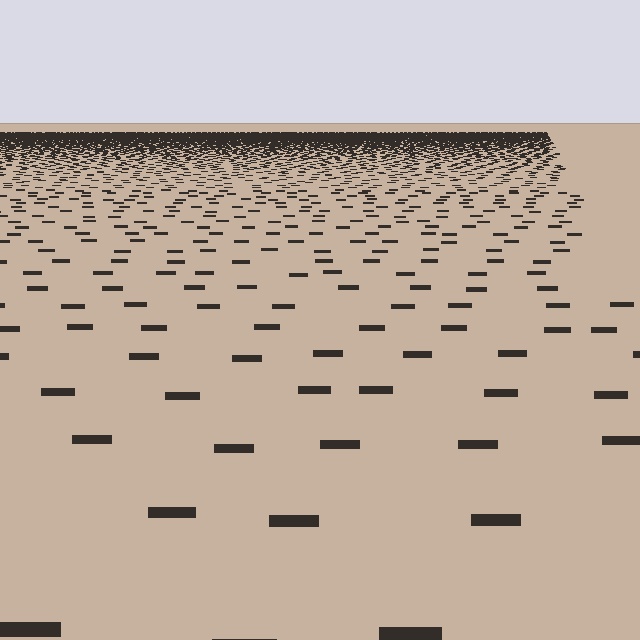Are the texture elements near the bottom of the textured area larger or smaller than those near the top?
Larger. Near the bottom, elements are closer to the viewer and appear at a bigger on-screen size.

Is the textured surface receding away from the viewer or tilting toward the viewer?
The surface is receding away from the viewer. Texture elements get smaller and denser toward the top.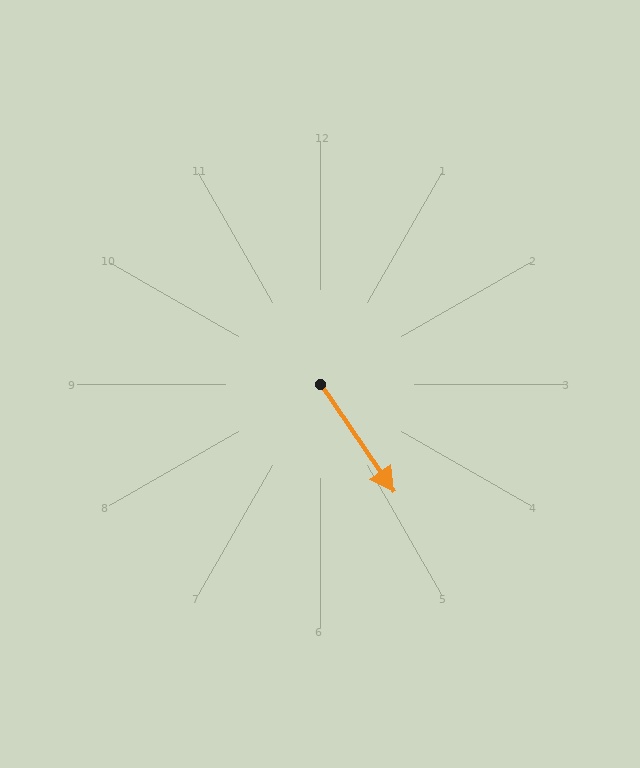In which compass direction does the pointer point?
Southeast.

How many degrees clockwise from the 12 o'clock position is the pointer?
Approximately 146 degrees.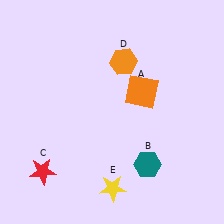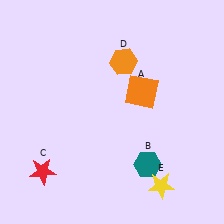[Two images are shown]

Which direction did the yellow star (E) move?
The yellow star (E) moved right.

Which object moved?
The yellow star (E) moved right.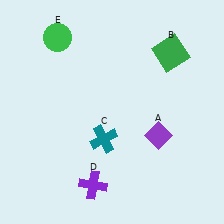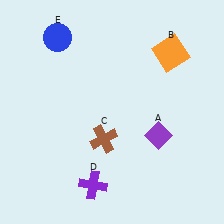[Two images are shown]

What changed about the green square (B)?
In Image 1, B is green. In Image 2, it changed to orange.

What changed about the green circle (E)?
In Image 1, E is green. In Image 2, it changed to blue.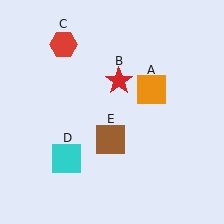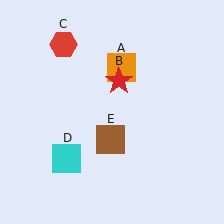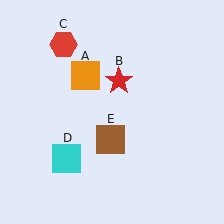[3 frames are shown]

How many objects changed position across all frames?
1 object changed position: orange square (object A).